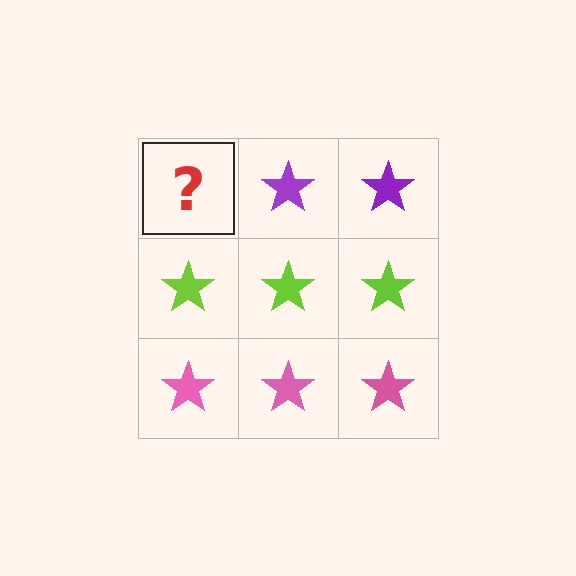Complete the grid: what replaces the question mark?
The question mark should be replaced with a purple star.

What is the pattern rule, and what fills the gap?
The rule is that each row has a consistent color. The gap should be filled with a purple star.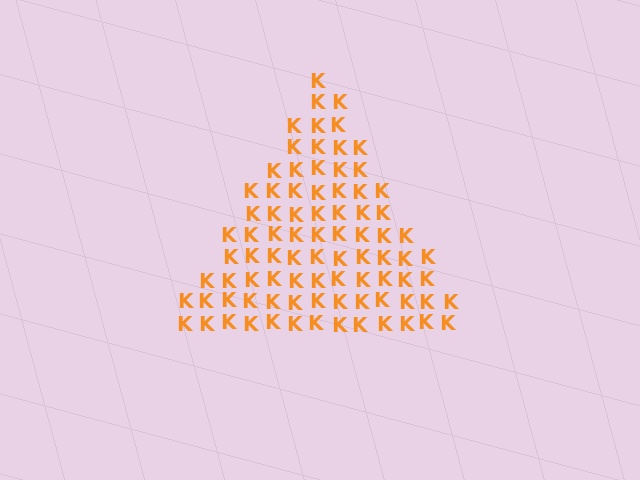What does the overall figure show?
The overall figure shows a triangle.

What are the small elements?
The small elements are letter K's.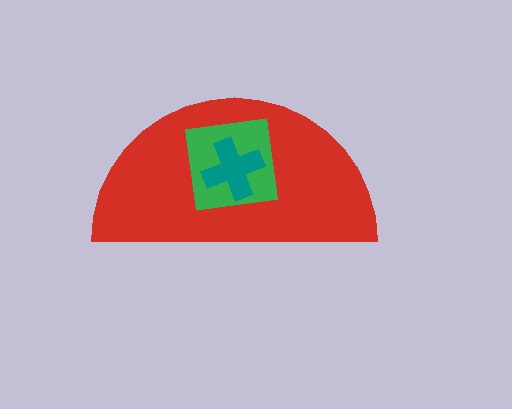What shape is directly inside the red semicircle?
The green square.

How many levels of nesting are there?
3.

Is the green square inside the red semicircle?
Yes.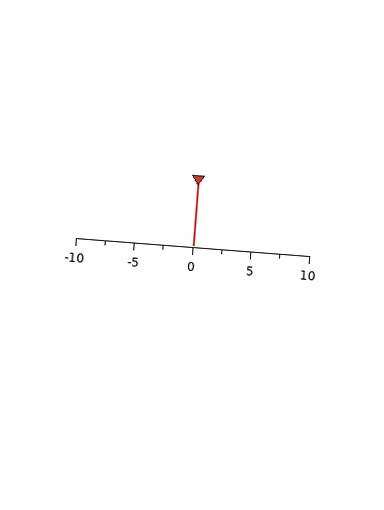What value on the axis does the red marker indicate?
The marker indicates approximately 0.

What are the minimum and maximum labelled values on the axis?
The axis runs from -10 to 10.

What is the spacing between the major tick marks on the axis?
The major ticks are spaced 5 apart.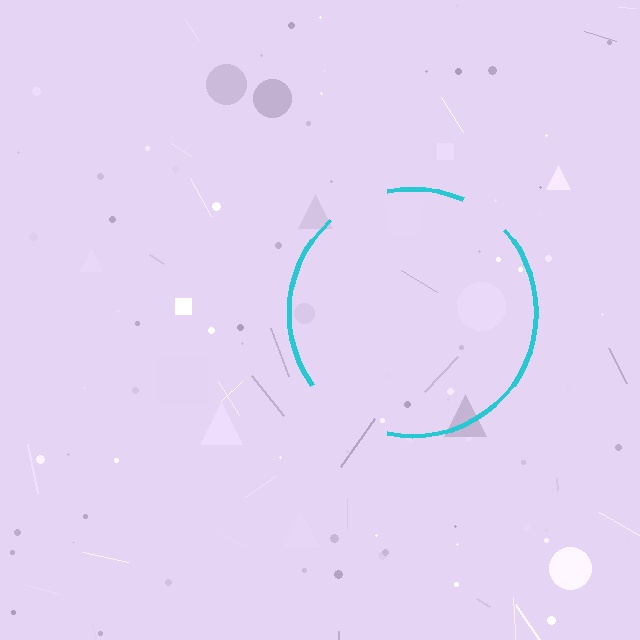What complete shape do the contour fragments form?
The contour fragments form a circle.